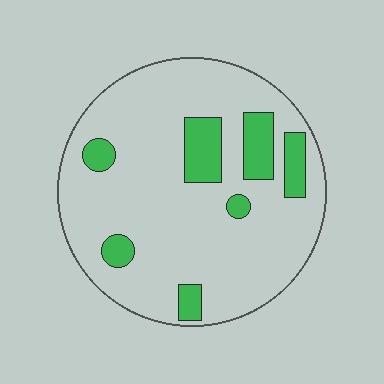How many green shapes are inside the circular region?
7.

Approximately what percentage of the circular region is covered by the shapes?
Approximately 15%.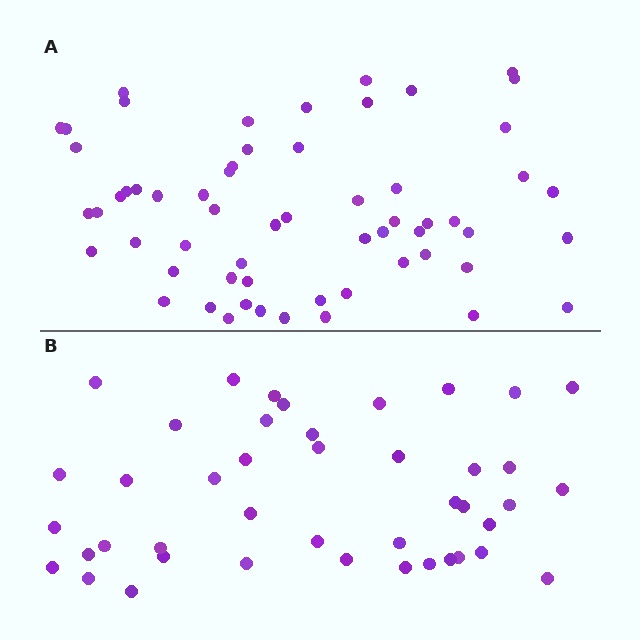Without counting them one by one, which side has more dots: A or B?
Region A (the top region) has more dots.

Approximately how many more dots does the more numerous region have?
Region A has approximately 15 more dots than region B.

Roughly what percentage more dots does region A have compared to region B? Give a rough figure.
About 40% more.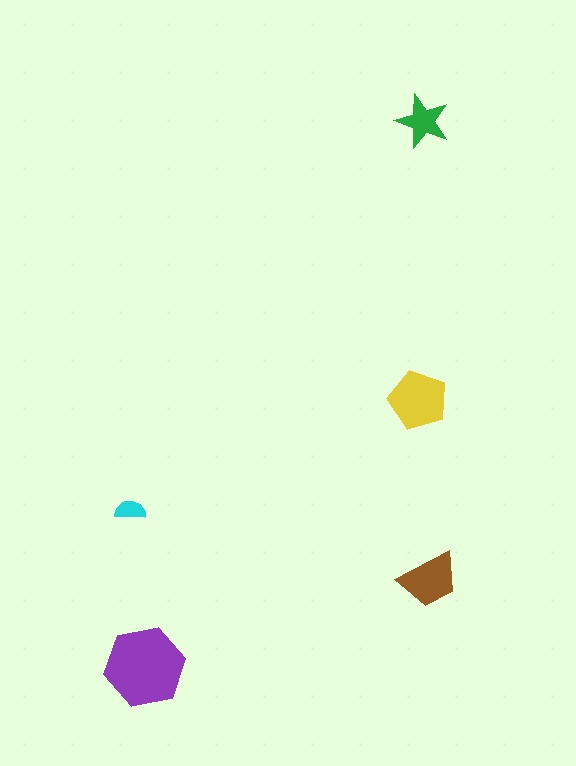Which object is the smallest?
The cyan semicircle.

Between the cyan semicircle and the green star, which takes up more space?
The green star.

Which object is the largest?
The purple hexagon.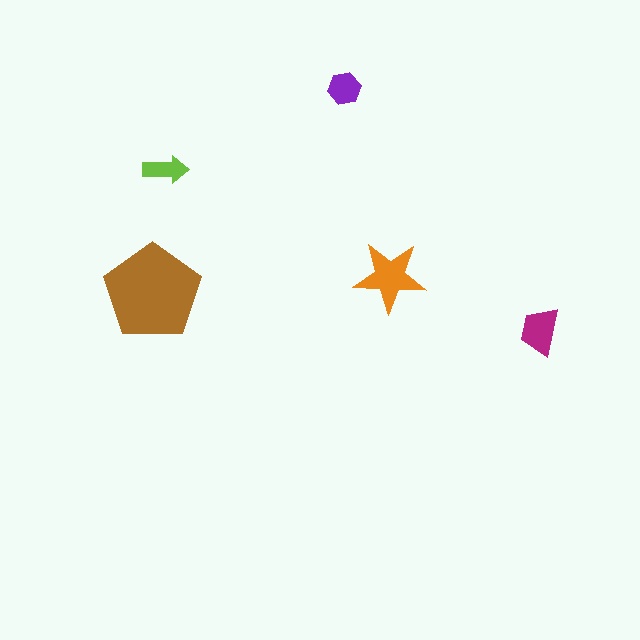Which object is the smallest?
The lime arrow.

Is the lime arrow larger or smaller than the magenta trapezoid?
Smaller.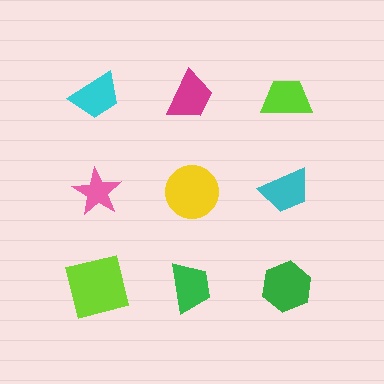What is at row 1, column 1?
A cyan trapezoid.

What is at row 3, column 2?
A green trapezoid.